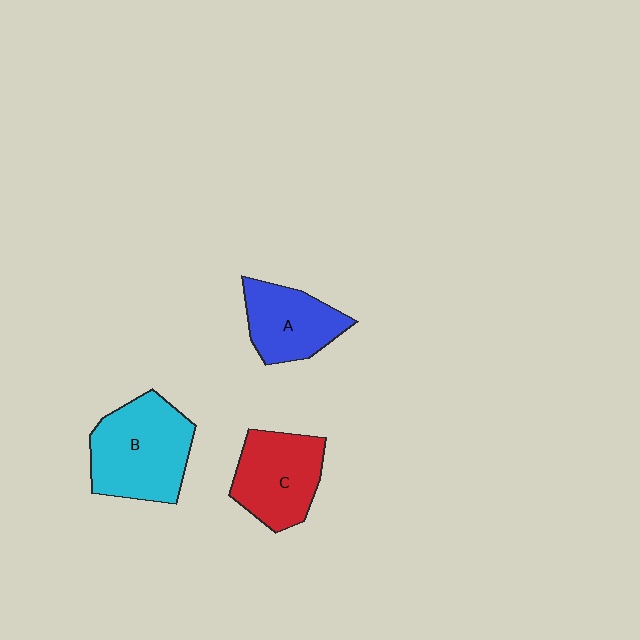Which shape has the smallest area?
Shape A (blue).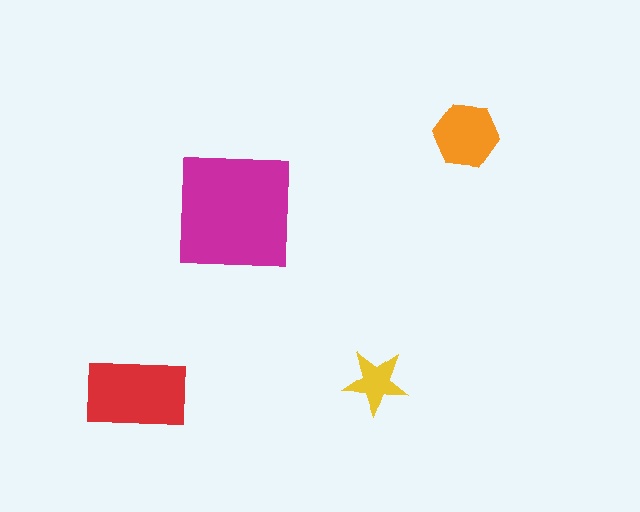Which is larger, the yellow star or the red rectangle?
The red rectangle.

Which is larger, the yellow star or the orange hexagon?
The orange hexagon.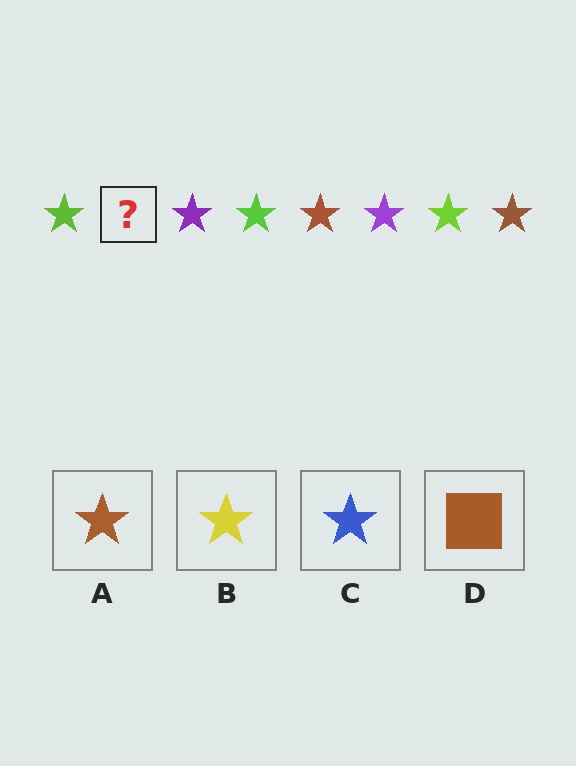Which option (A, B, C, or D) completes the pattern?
A.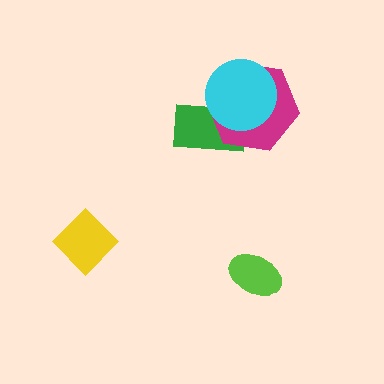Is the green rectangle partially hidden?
Yes, it is partially covered by another shape.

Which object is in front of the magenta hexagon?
The cyan circle is in front of the magenta hexagon.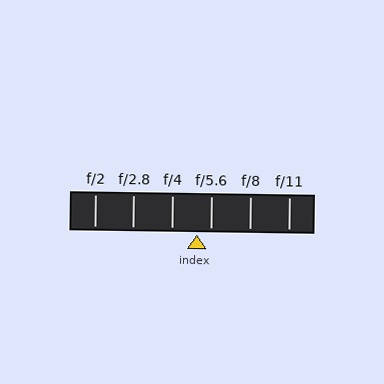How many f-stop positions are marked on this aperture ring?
There are 6 f-stop positions marked.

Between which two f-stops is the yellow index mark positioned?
The index mark is between f/4 and f/5.6.